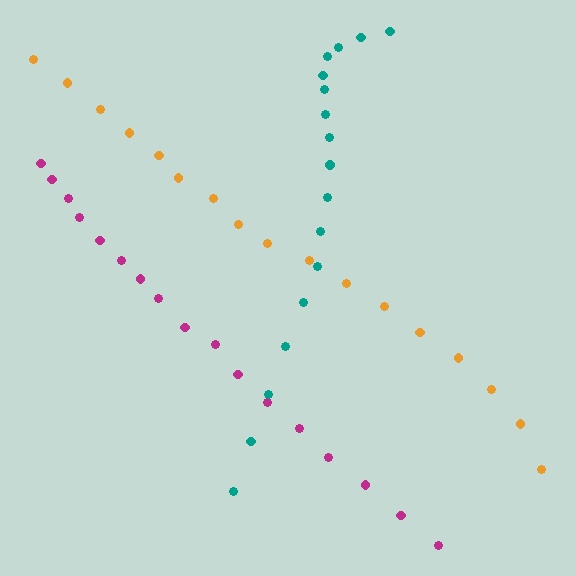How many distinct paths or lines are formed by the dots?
There are 3 distinct paths.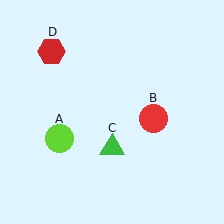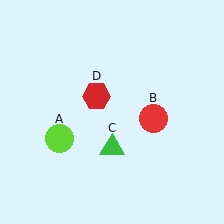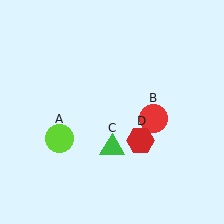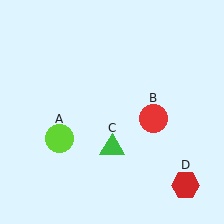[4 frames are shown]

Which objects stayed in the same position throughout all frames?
Lime circle (object A) and red circle (object B) and green triangle (object C) remained stationary.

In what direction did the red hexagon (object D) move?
The red hexagon (object D) moved down and to the right.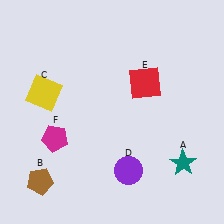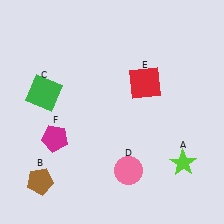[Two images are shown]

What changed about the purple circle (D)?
In Image 1, D is purple. In Image 2, it changed to pink.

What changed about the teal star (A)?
In Image 1, A is teal. In Image 2, it changed to lime.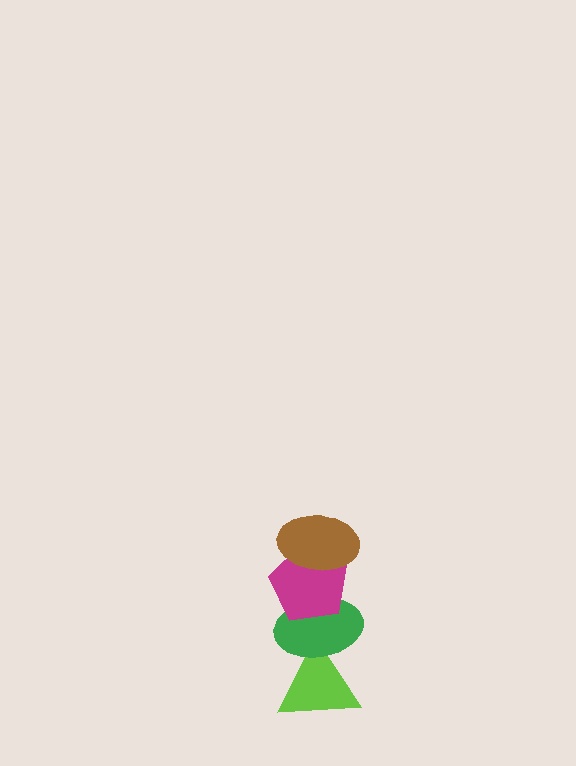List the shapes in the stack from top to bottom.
From top to bottom: the brown ellipse, the magenta pentagon, the green ellipse, the lime triangle.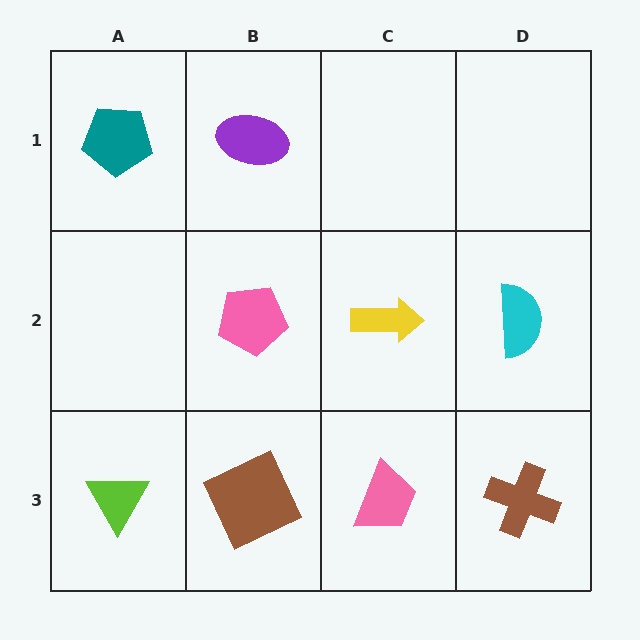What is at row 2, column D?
A cyan semicircle.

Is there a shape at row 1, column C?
No, that cell is empty.